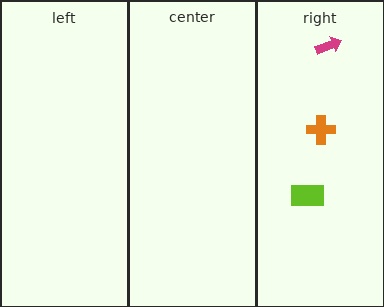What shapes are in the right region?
The lime rectangle, the orange cross, the magenta arrow.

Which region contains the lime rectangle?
The right region.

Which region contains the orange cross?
The right region.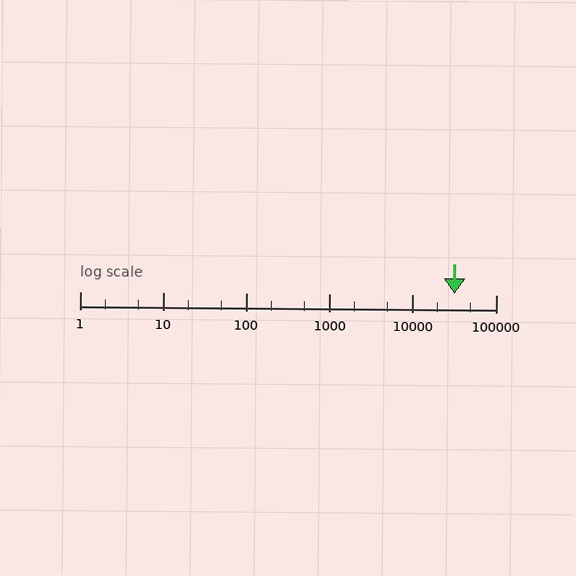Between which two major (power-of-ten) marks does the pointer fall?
The pointer is between 10000 and 100000.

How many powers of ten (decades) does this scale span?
The scale spans 5 decades, from 1 to 100000.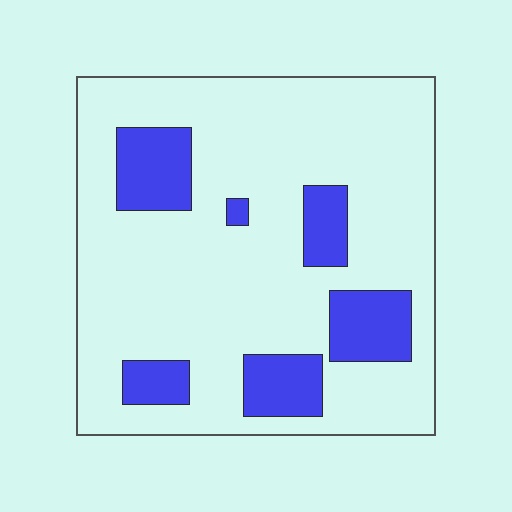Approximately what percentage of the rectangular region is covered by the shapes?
Approximately 20%.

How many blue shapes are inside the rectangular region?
6.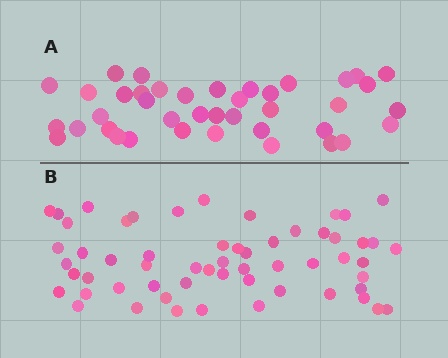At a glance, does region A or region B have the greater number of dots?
Region B (the bottom region) has more dots.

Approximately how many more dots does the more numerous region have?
Region B has approximately 20 more dots than region A.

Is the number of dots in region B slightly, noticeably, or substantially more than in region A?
Region B has substantially more. The ratio is roughly 1.4 to 1.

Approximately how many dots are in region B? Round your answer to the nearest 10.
About 60 dots. (The exact count is 58, which rounds to 60.)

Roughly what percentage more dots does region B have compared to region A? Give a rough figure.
About 45% more.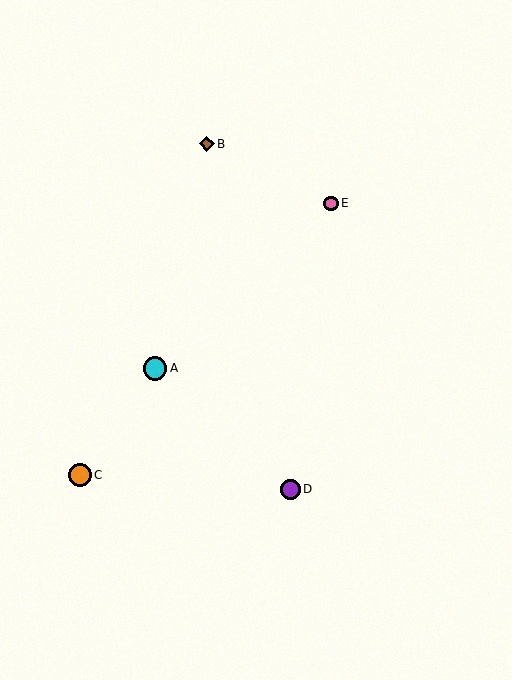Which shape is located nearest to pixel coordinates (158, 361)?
The cyan circle (labeled A) at (155, 368) is nearest to that location.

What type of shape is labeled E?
Shape E is a pink circle.